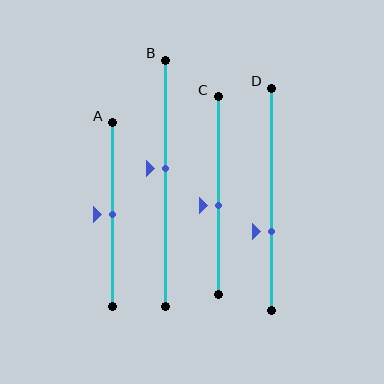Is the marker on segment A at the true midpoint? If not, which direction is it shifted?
Yes, the marker on segment A is at the true midpoint.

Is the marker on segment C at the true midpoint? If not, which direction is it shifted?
No, the marker on segment C is shifted downward by about 5% of the segment length.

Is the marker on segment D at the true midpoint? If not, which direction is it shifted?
No, the marker on segment D is shifted downward by about 15% of the segment length.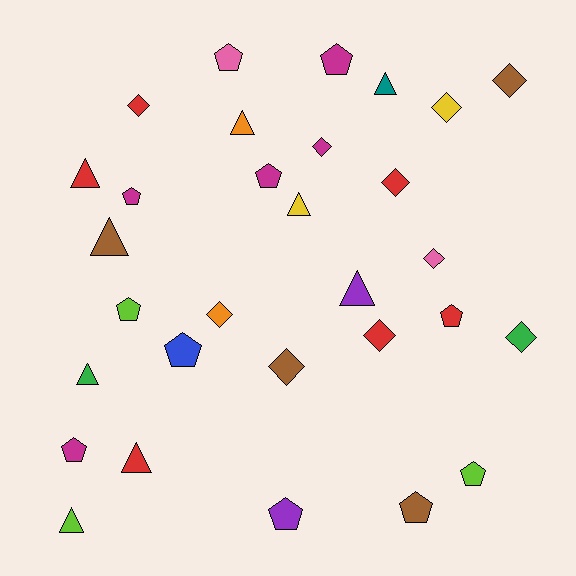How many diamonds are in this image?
There are 10 diamonds.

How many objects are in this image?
There are 30 objects.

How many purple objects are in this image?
There are 2 purple objects.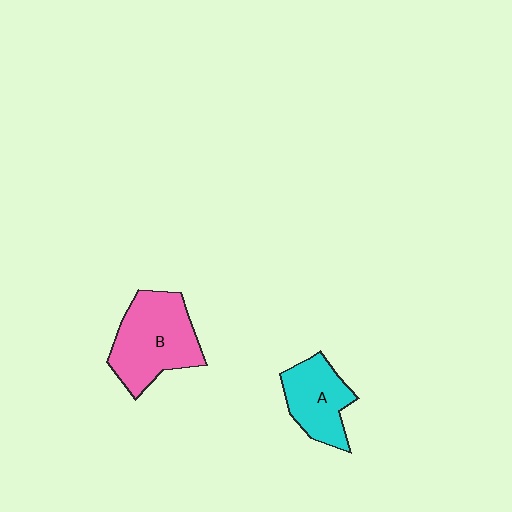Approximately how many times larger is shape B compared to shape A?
Approximately 1.4 times.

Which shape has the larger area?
Shape B (pink).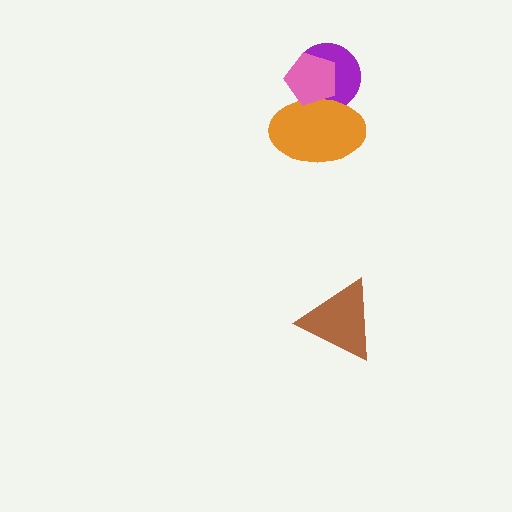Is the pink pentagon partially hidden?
No, no other shape covers it.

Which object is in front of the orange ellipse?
The pink pentagon is in front of the orange ellipse.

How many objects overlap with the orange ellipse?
2 objects overlap with the orange ellipse.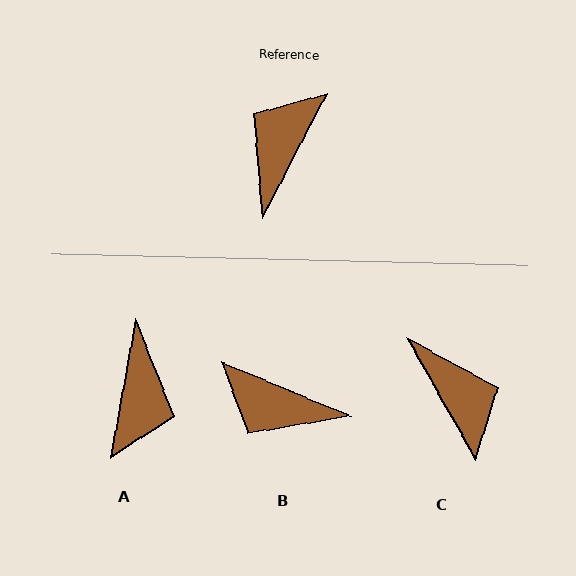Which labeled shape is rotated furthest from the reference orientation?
A, about 163 degrees away.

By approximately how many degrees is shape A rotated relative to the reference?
Approximately 163 degrees clockwise.